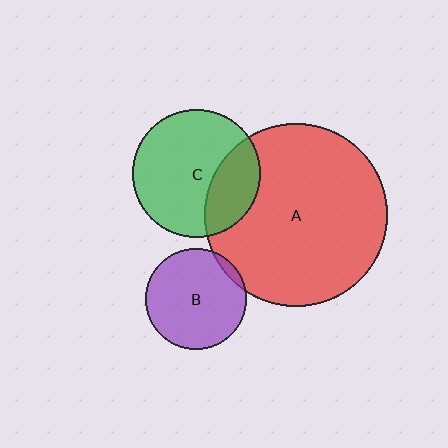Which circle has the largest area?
Circle A (red).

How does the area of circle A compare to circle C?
Approximately 2.0 times.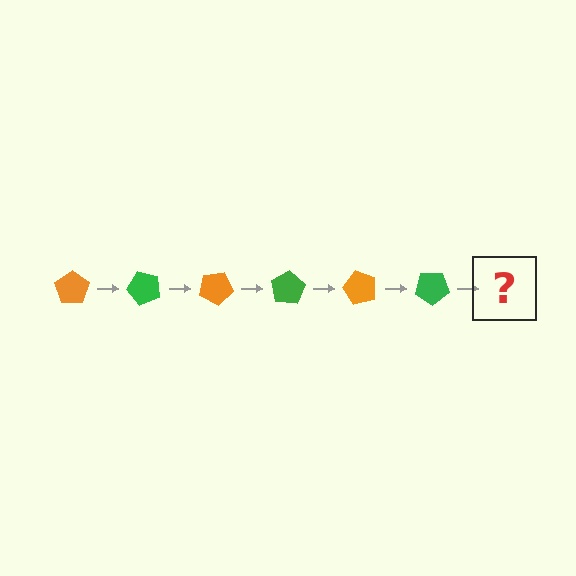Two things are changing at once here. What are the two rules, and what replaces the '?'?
The two rules are that it rotates 50 degrees each step and the color cycles through orange and green. The '?' should be an orange pentagon, rotated 300 degrees from the start.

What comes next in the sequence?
The next element should be an orange pentagon, rotated 300 degrees from the start.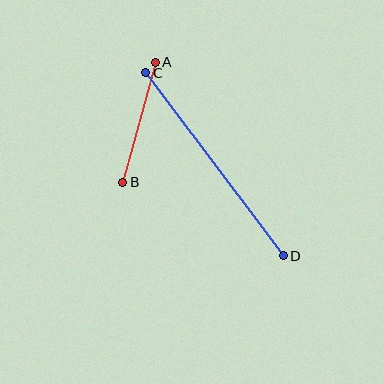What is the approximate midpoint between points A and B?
The midpoint is at approximately (139, 122) pixels.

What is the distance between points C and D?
The distance is approximately 229 pixels.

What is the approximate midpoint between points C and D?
The midpoint is at approximately (215, 164) pixels.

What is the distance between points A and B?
The distance is approximately 125 pixels.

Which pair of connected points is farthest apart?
Points C and D are farthest apart.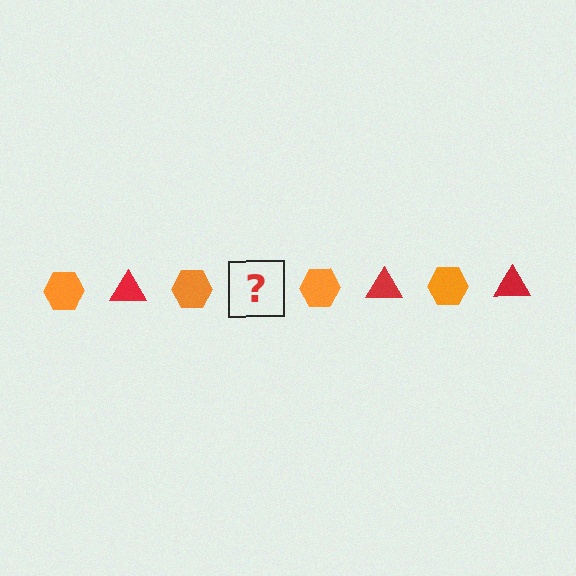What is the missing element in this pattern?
The missing element is a red triangle.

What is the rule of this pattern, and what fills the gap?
The rule is that the pattern alternates between orange hexagon and red triangle. The gap should be filled with a red triangle.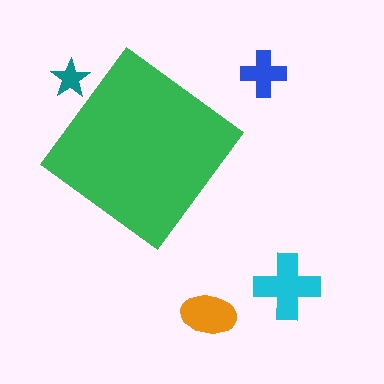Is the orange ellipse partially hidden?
No, the orange ellipse is fully visible.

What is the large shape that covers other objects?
A green diamond.